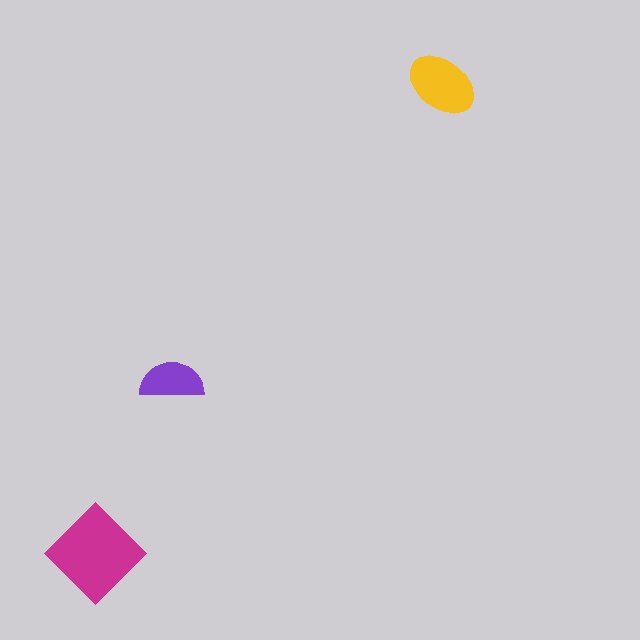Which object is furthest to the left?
The magenta diamond is leftmost.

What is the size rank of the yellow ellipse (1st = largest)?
2nd.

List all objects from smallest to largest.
The purple semicircle, the yellow ellipse, the magenta diamond.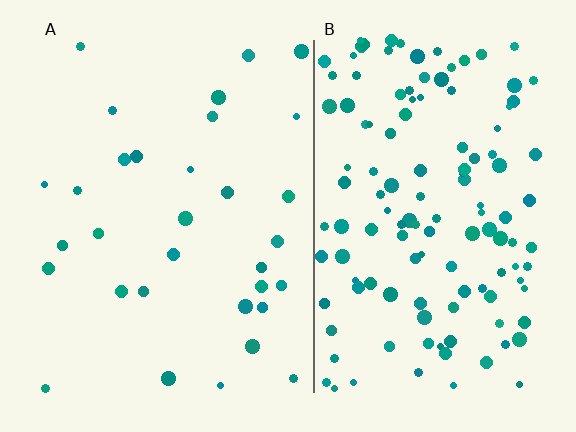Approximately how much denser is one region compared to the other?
Approximately 4.1× — region B over region A.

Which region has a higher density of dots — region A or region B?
B (the right).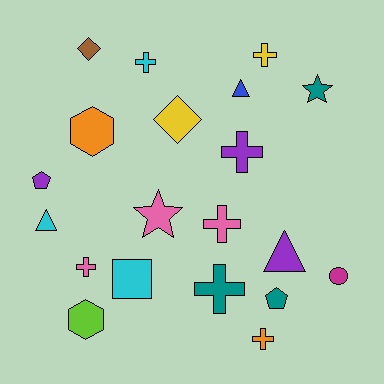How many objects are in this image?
There are 20 objects.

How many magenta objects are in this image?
There is 1 magenta object.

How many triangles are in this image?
There are 3 triangles.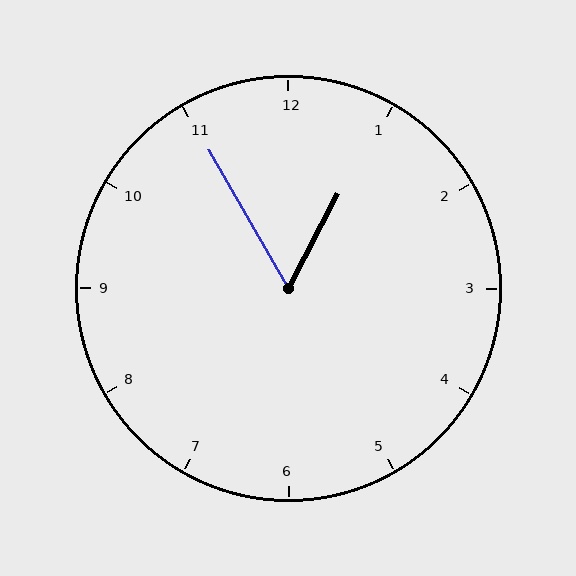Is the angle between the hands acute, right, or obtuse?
It is acute.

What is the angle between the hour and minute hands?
Approximately 58 degrees.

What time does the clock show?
12:55.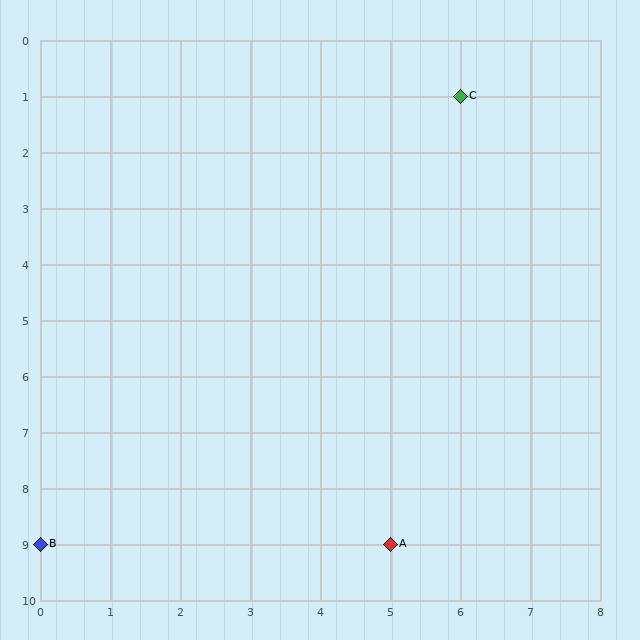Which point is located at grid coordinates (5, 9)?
Point A is at (5, 9).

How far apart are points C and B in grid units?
Points C and B are 6 columns and 8 rows apart (about 10.0 grid units diagonally).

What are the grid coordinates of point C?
Point C is at grid coordinates (6, 1).